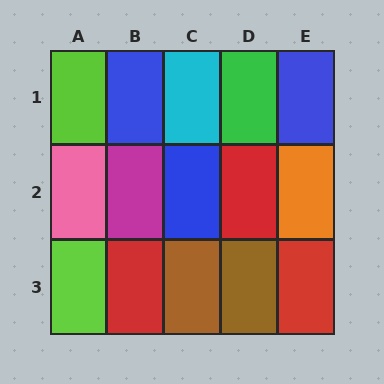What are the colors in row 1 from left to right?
Lime, blue, cyan, green, blue.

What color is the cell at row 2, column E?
Orange.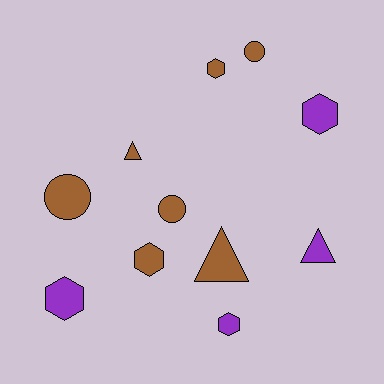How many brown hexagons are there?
There are 2 brown hexagons.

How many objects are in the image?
There are 11 objects.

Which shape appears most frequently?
Hexagon, with 5 objects.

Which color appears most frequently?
Brown, with 7 objects.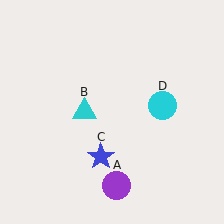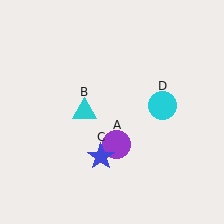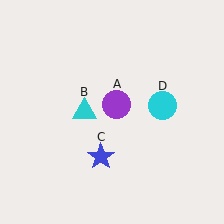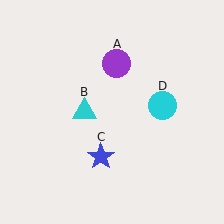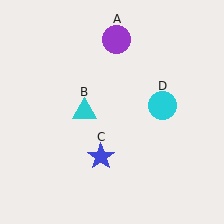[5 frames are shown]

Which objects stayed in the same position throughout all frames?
Cyan triangle (object B) and blue star (object C) and cyan circle (object D) remained stationary.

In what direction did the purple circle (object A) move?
The purple circle (object A) moved up.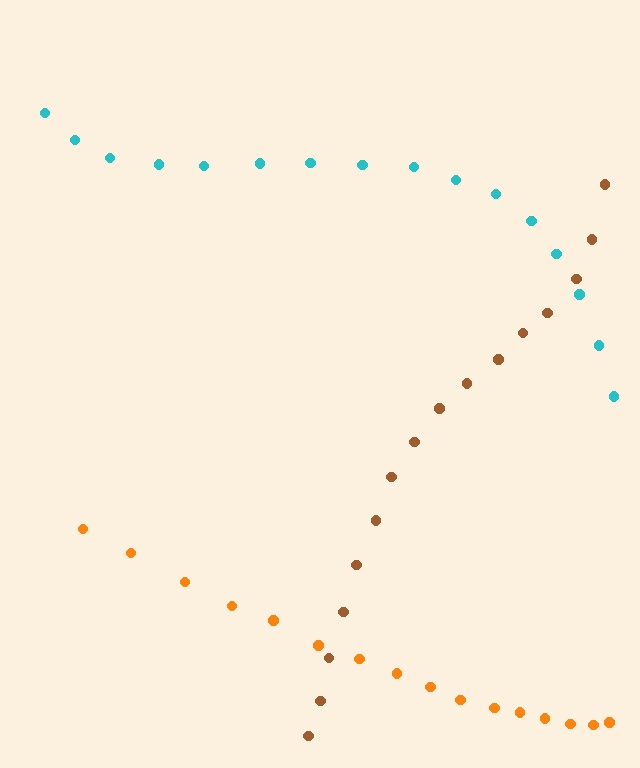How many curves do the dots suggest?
There are 3 distinct paths.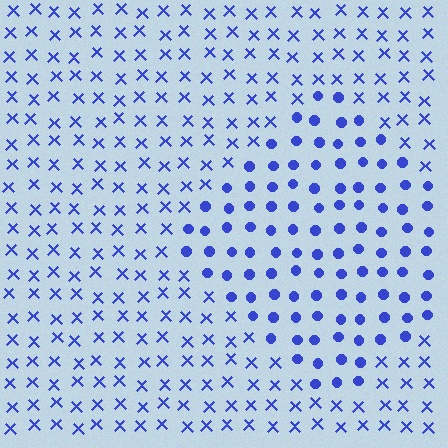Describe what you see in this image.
The image is filled with small blue elements arranged in a uniform grid. A diamond-shaped region contains circles, while the surrounding area contains X marks. The boundary is defined purely by the change in element shape.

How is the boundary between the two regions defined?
The boundary is defined by a change in element shape: circles inside vs. X marks outside. All elements share the same color and spacing.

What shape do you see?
I see a diamond.